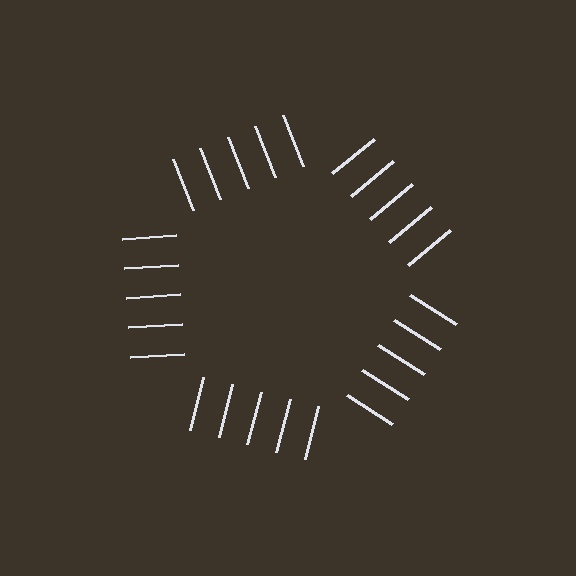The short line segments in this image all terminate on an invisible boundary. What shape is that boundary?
An illusory pentagon — the line segments terminate on its edges but no continuous stroke is drawn.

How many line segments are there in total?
25 — 5 along each of the 5 edges.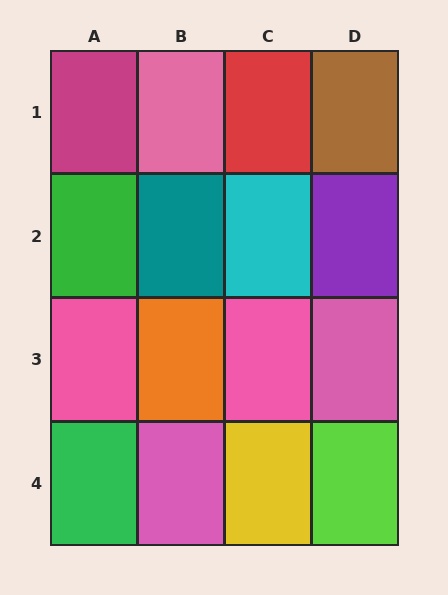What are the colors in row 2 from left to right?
Green, teal, cyan, purple.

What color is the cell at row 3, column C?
Pink.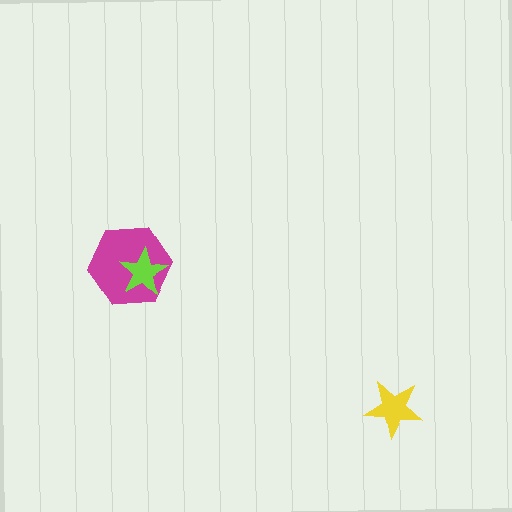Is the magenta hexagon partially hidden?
Yes, it is partially covered by another shape.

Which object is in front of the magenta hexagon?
The lime star is in front of the magenta hexagon.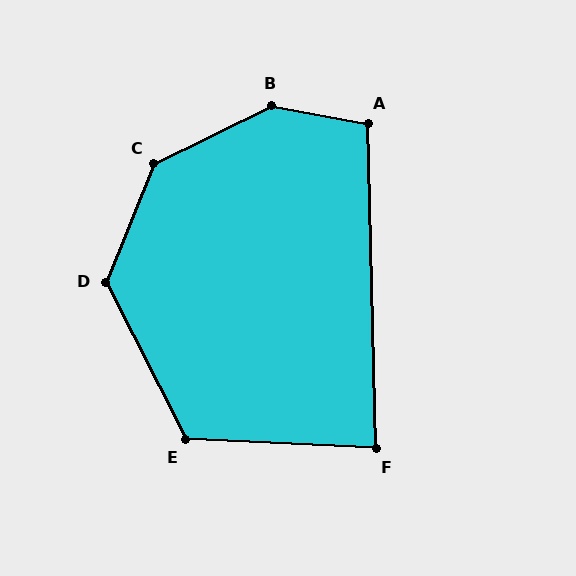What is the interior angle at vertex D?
Approximately 131 degrees (obtuse).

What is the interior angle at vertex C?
Approximately 138 degrees (obtuse).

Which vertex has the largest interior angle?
B, at approximately 143 degrees.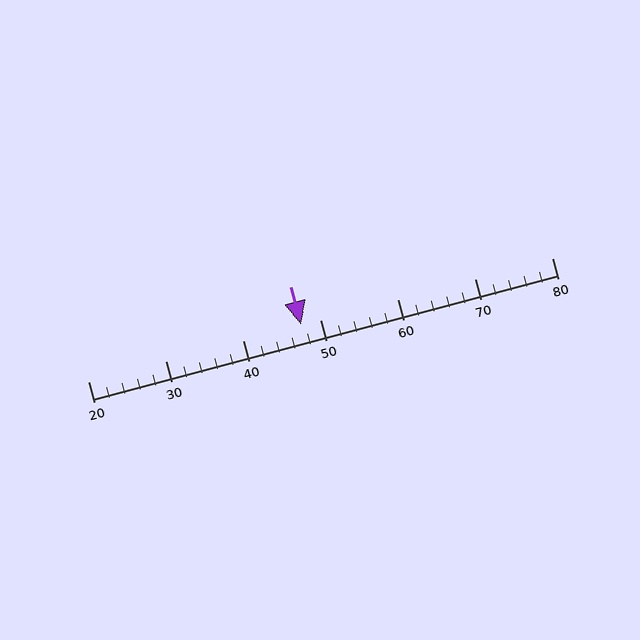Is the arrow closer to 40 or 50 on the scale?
The arrow is closer to 50.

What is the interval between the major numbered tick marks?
The major tick marks are spaced 10 units apart.